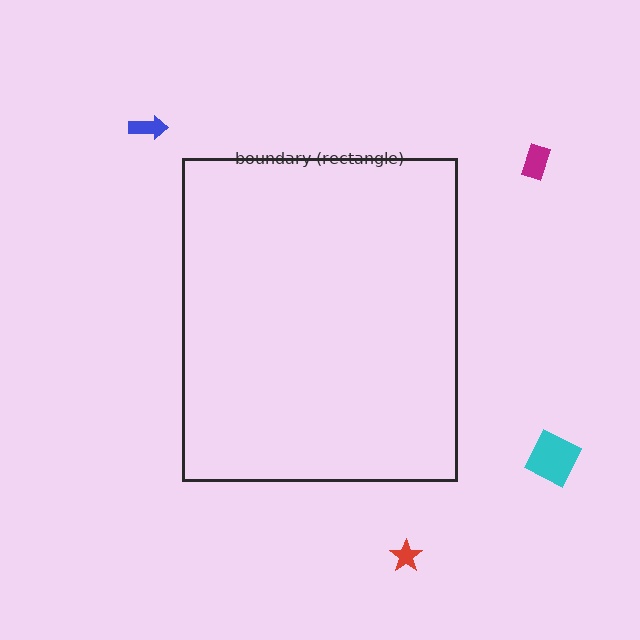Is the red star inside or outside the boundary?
Outside.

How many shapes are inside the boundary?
0 inside, 4 outside.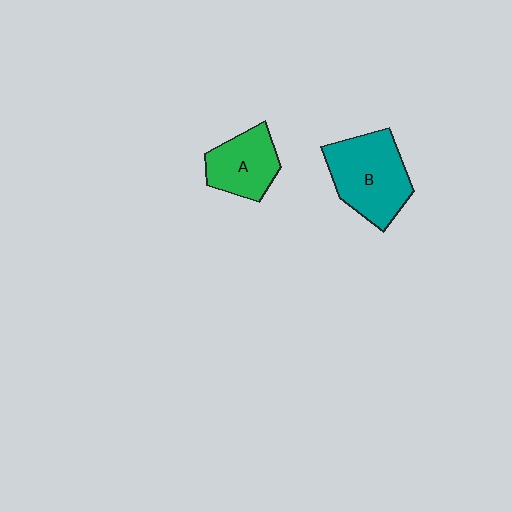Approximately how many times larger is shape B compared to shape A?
Approximately 1.5 times.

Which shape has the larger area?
Shape B (teal).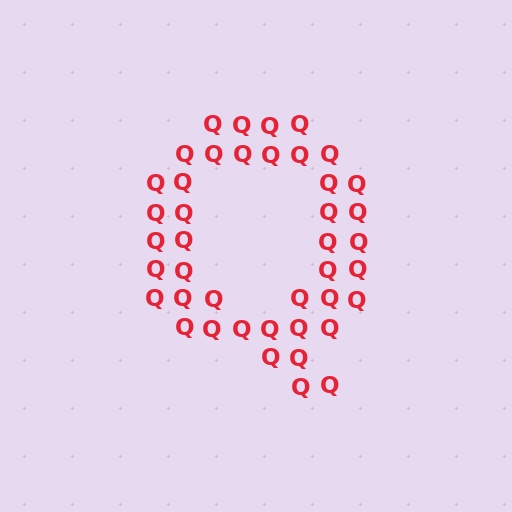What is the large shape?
The large shape is the letter Q.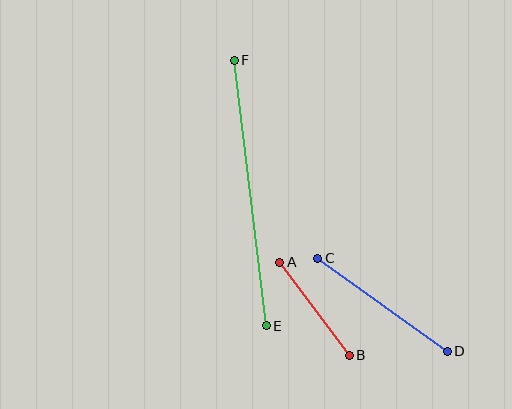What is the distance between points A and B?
The distance is approximately 116 pixels.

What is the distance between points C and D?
The distance is approximately 159 pixels.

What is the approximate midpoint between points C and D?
The midpoint is at approximately (382, 305) pixels.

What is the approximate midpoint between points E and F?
The midpoint is at approximately (250, 193) pixels.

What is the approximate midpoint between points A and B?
The midpoint is at approximately (314, 309) pixels.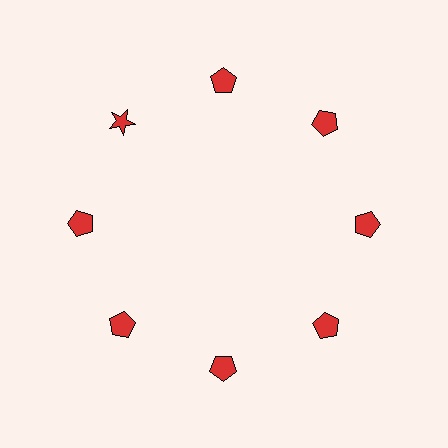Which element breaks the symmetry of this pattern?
The red star at roughly the 10 o'clock position breaks the symmetry. All other shapes are red pentagons.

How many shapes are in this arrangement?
There are 8 shapes arranged in a ring pattern.